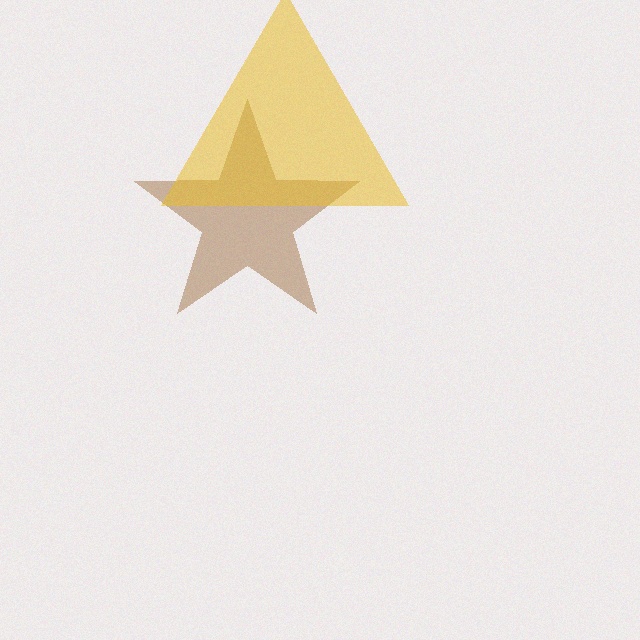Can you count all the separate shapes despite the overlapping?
Yes, there are 2 separate shapes.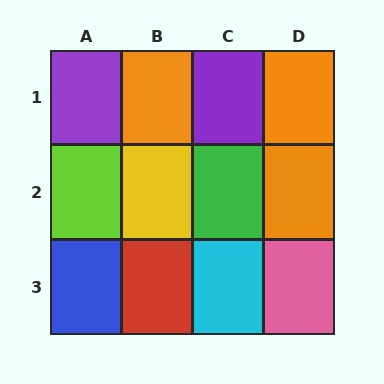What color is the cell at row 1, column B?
Orange.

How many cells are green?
1 cell is green.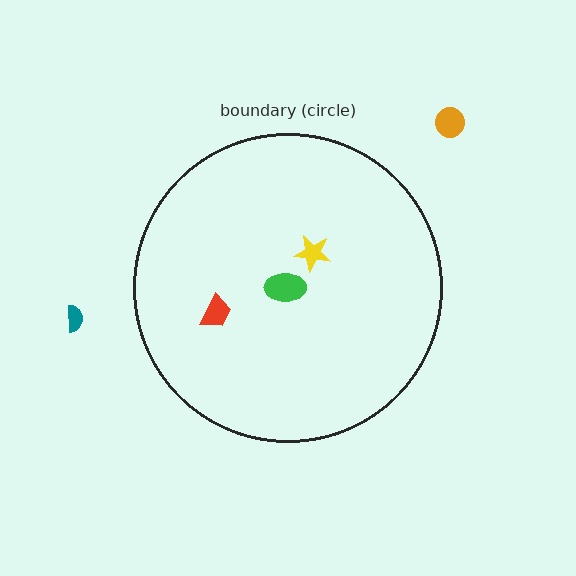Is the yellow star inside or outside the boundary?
Inside.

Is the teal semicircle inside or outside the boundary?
Outside.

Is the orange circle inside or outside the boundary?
Outside.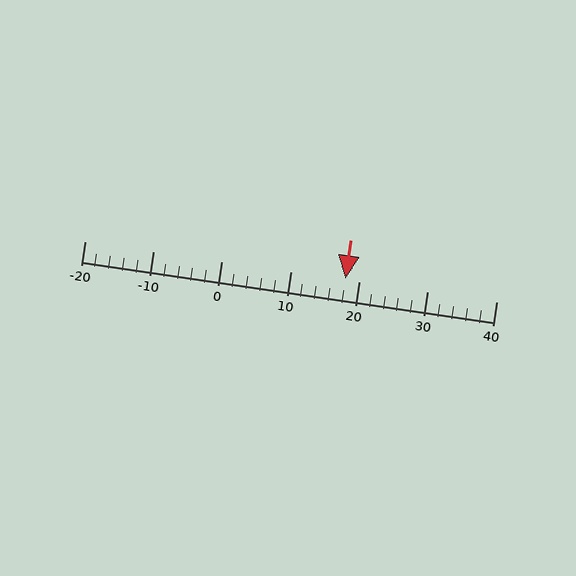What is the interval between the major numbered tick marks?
The major tick marks are spaced 10 units apart.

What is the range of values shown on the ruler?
The ruler shows values from -20 to 40.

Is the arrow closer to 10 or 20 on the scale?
The arrow is closer to 20.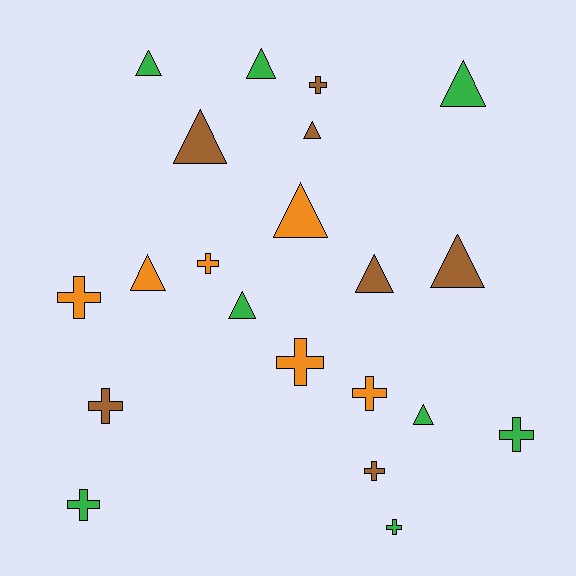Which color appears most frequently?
Green, with 8 objects.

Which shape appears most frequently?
Triangle, with 11 objects.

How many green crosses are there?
There are 3 green crosses.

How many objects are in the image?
There are 21 objects.